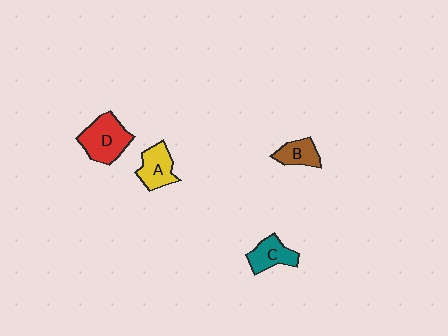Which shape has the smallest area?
Shape B (brown).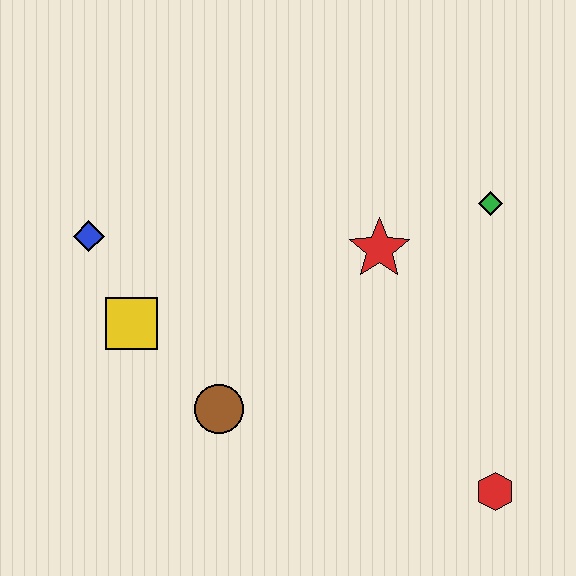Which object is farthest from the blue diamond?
The red hexagon is farthest from the blue diamond.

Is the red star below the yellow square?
No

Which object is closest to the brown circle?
The yellow square is closest to the brown circle.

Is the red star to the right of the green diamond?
No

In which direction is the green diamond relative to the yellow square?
The green diamond is to the right of the yellow square.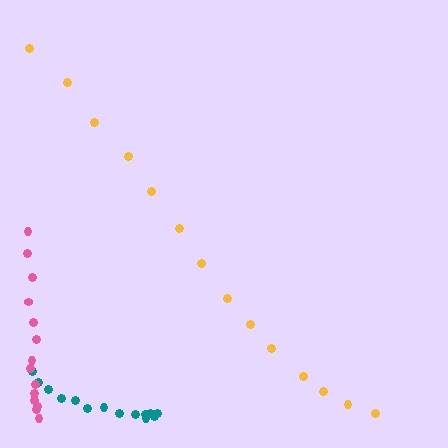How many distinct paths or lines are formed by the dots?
There are 3 distinct paths.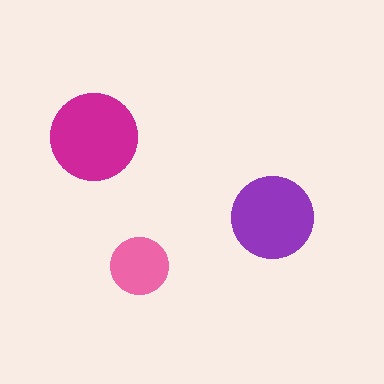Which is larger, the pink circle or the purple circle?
The purple one.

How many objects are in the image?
There are 3 objects in the image.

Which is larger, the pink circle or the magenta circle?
The magenta one.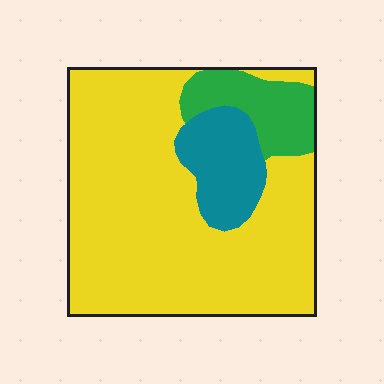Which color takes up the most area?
Yellow, at roughly 75%.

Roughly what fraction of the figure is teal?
Teal takes up less than a quarter of the figure.